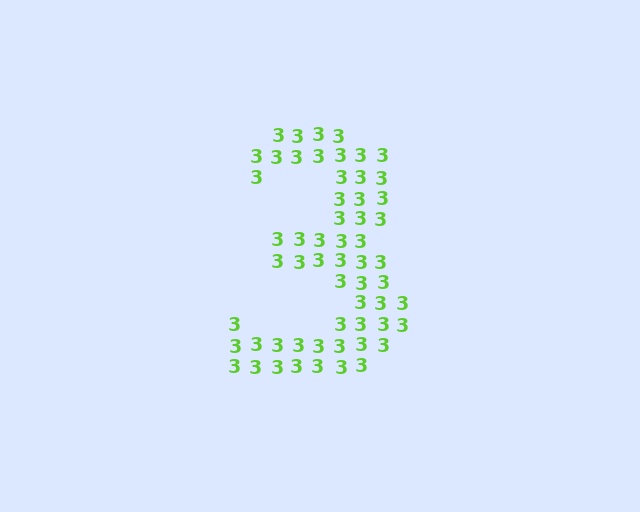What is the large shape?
The large shape is the digit 3.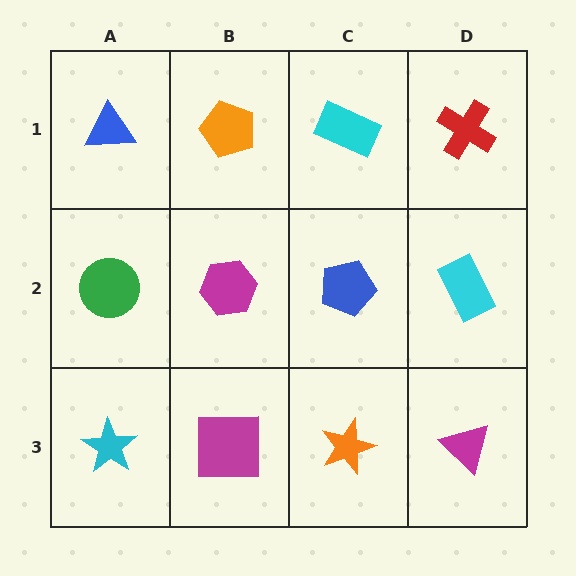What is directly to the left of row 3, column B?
A cyan star.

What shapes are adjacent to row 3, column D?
A cyan rectangle (row 2, column D), an orange star (row 3, column C).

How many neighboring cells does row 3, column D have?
2.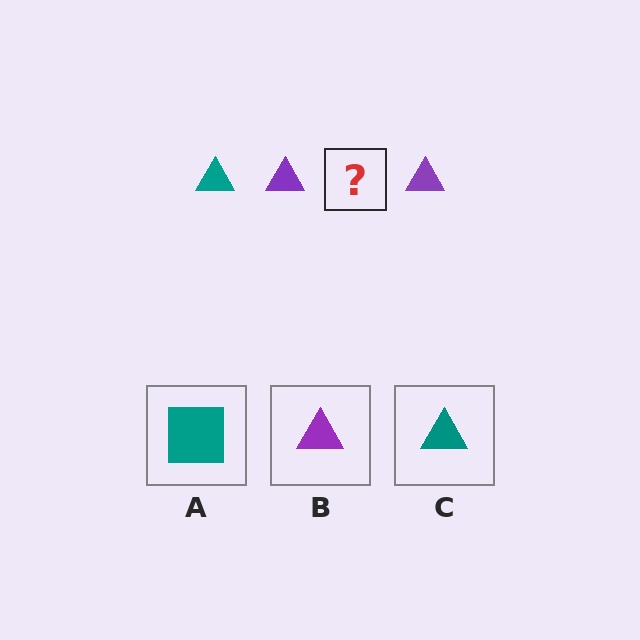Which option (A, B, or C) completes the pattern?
C.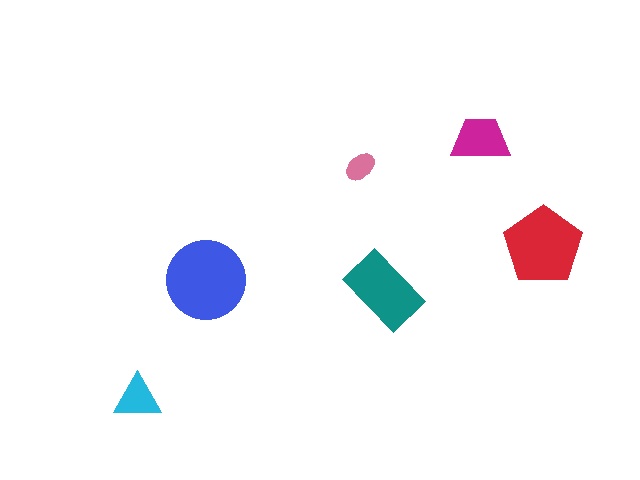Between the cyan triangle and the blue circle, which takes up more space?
The blue circle.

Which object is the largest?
The blue circle.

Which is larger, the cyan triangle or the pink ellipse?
The cyan triangle.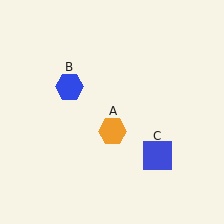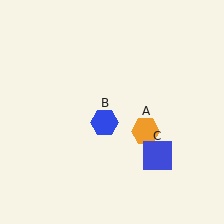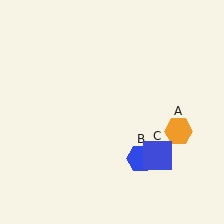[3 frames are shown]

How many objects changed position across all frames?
2 objects changed position: orange hexagon (object A), blue hexagon (object B).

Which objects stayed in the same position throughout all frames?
Blue square (object C) remained stationary.